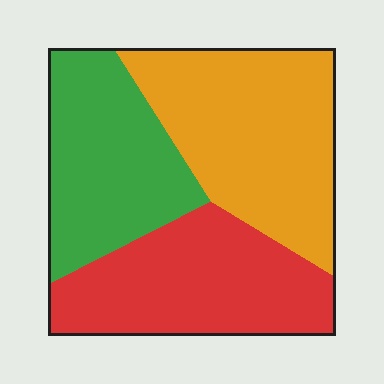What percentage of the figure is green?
Green covers roughly 30% of the figure.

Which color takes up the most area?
Orange, at roughly 40%.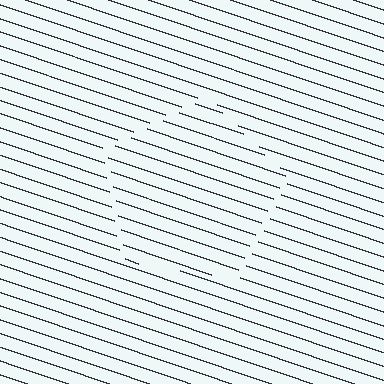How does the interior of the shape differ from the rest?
The interior of the shape contains the same grating, shifted by half a period — the contour is defined by the phase discontinuity where line-ends from the inner and outer gratings abut.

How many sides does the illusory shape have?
5 sides — the line-ends trace a pentagon.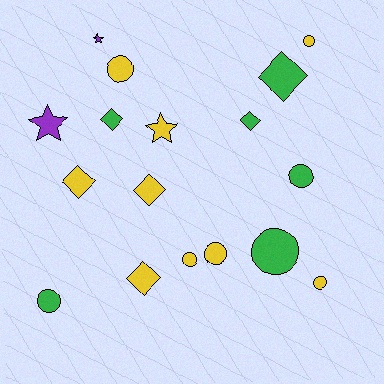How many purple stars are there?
There are 2 purple stars.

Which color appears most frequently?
Yellow, with 9 objects.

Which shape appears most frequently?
Circle, with 8 objects.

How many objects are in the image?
There are 17 objects.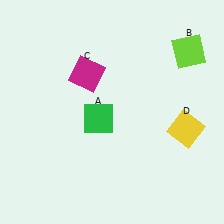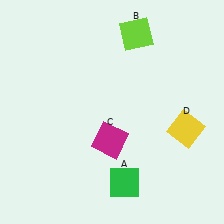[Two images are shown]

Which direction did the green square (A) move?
The green square (A) moved down.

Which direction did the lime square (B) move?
The lime square (B) moved left.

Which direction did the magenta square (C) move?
The magenta square (C) moved down.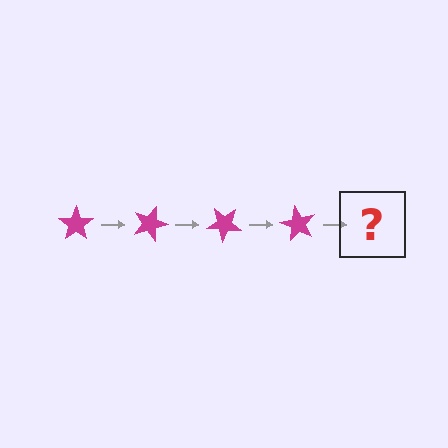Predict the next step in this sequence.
The next step is a magenta star rotated 80 degrees.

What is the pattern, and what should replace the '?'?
The pattern is that the star rotates 20 degrees each step. The '?' should be a magenta star rotated 80 degrees.